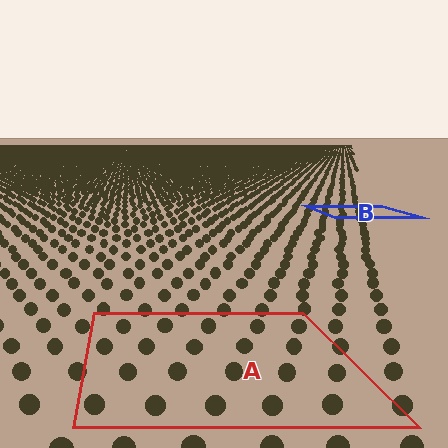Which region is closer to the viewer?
Region A is closer. The texture elements there are larger and more spread out.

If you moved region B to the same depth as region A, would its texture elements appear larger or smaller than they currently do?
They would appear larger. At a closer depth, the same texture elements are projected at a bigger on-screen size.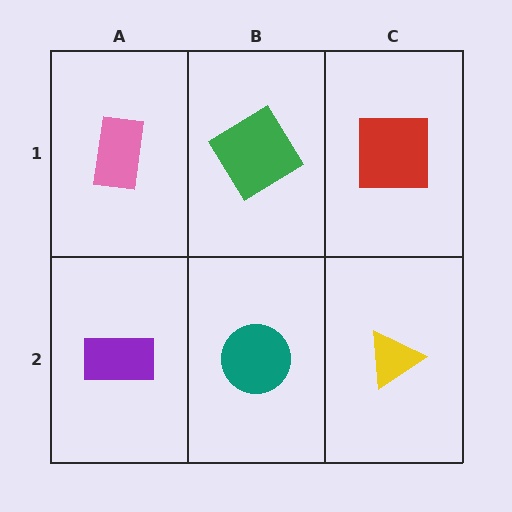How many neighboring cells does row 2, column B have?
3.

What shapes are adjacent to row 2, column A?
A pink rectangle (row 1, column A), a teal circle (row 2, column B).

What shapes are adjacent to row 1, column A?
A purple rectangle (row 2, column A), a green diamond (row 1, column B).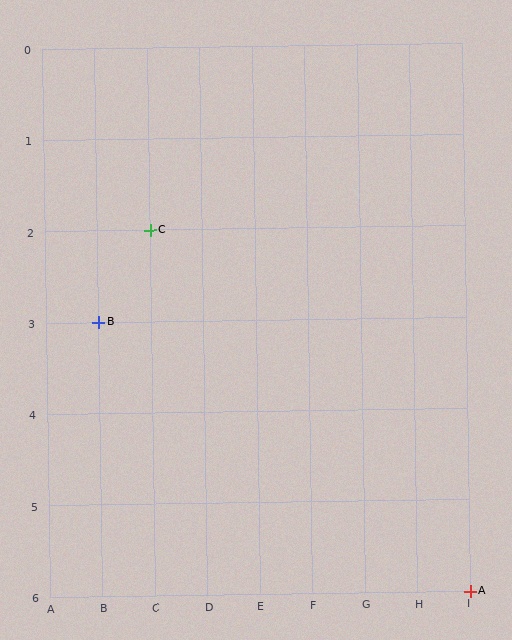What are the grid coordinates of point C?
Point C is at grid coordinates (C, 2).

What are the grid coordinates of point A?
Point A is at grid coordinates (I, 6).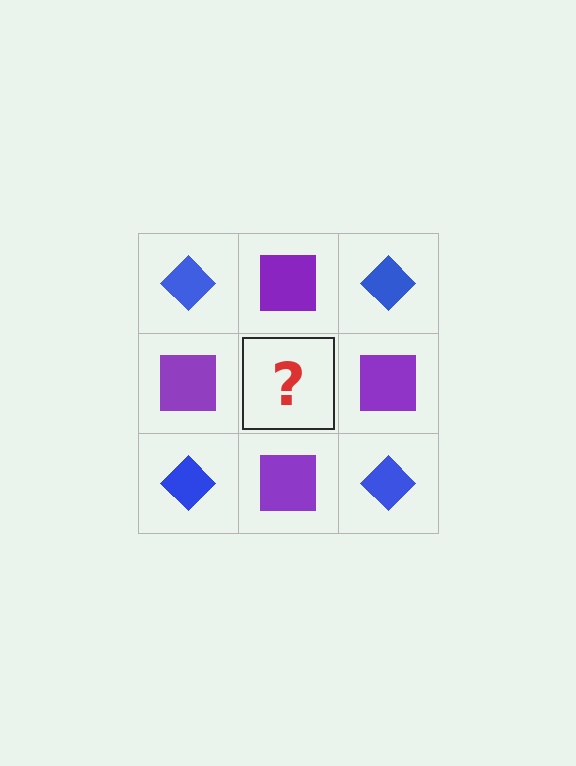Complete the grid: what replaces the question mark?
The question mark should be replaced with a blue diamond.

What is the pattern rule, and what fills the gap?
The rule is that it alternates blue diamond and purple square in a checkerboard pattern. The gap should be filled with a blue diamond.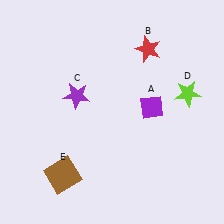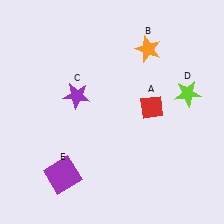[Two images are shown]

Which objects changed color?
A changed from purple to red. B changed from red to orange. E changed from brown to purple.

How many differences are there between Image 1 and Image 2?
There are 3 differences between the two images.